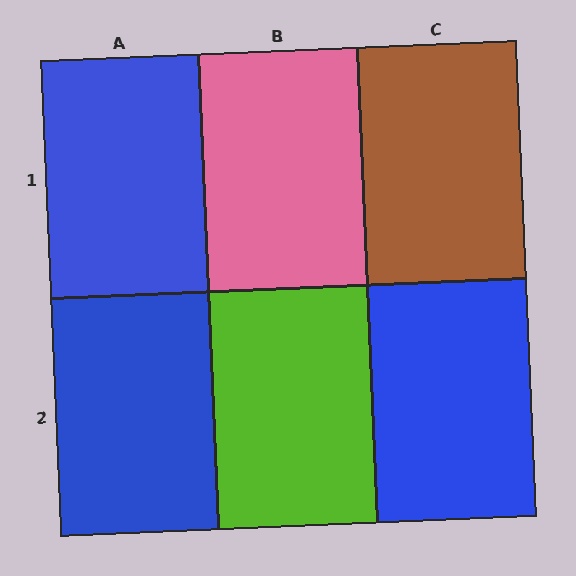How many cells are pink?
1 cell is pink.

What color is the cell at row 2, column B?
Lime.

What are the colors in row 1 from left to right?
Blue, pink, brown.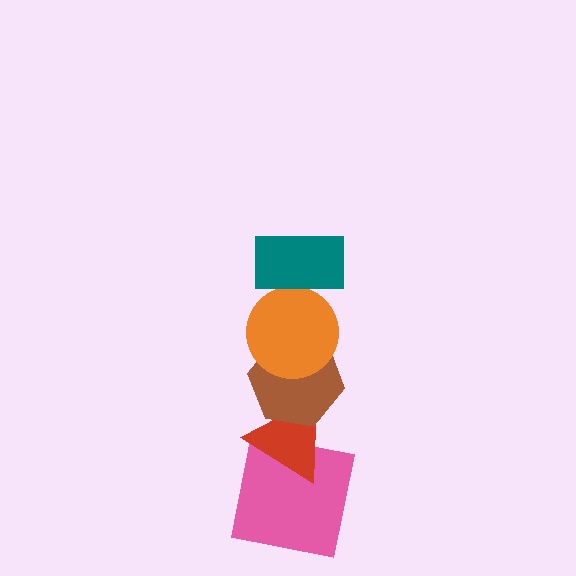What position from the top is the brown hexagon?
The brown hexagon is 3rd from the top.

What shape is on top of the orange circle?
The teal rectangle is on top of the orange circle.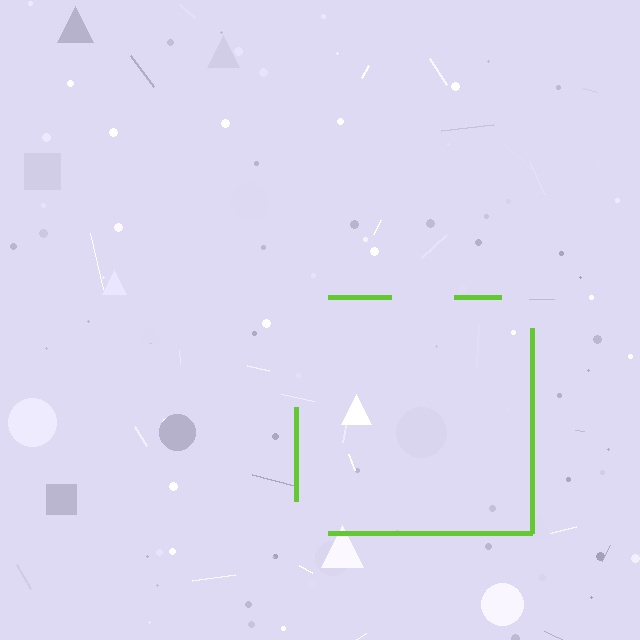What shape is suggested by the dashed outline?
The dashed outline suggests a square.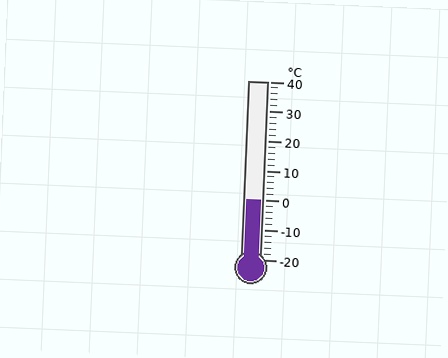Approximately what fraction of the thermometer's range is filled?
The thermometer is filled to approximately 35% of its range.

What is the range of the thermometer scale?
The thermometer scale ranges from -20°C to 40°C.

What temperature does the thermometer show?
The thermometer shows approximately 0°C.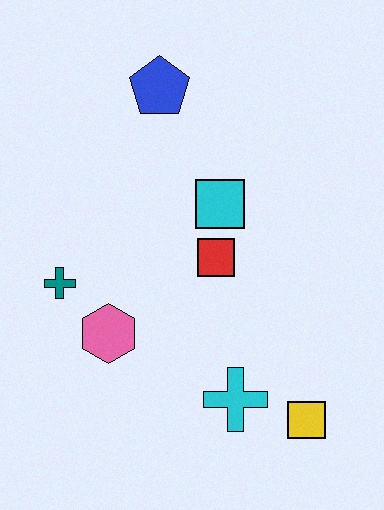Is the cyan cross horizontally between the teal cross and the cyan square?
No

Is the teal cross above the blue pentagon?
No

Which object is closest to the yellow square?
The cyan cross is closest to the yellow square.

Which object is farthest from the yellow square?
The blue pentagon is farthest from the yellow square.